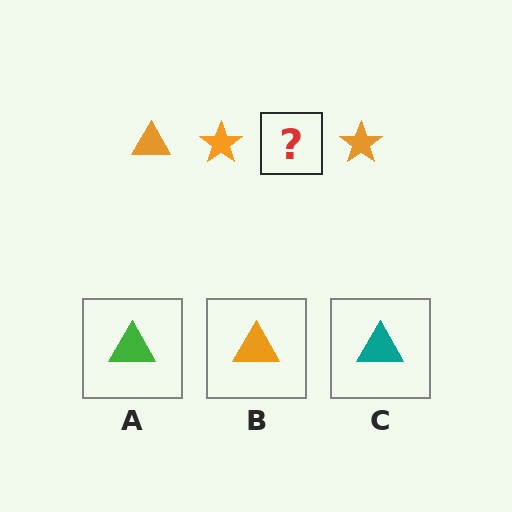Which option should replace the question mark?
Option B.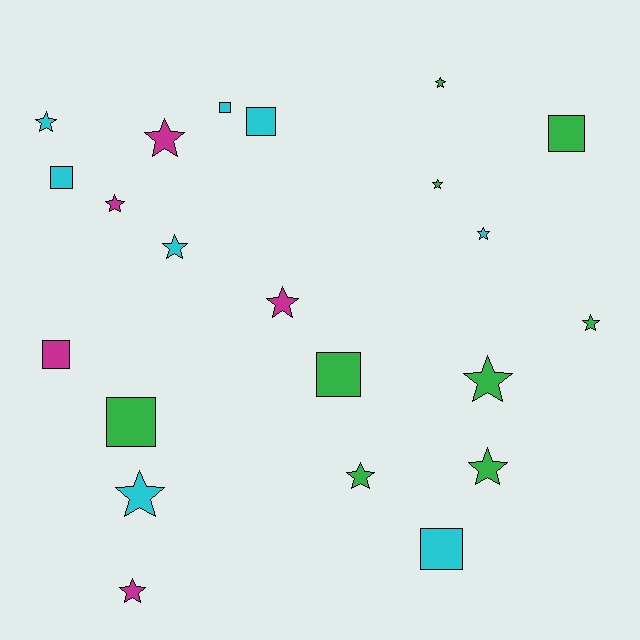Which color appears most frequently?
Green, with 9 objects.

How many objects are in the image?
There are 22 objects.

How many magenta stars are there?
There are 4 magenta stars.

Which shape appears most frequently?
Star, with 14 objects.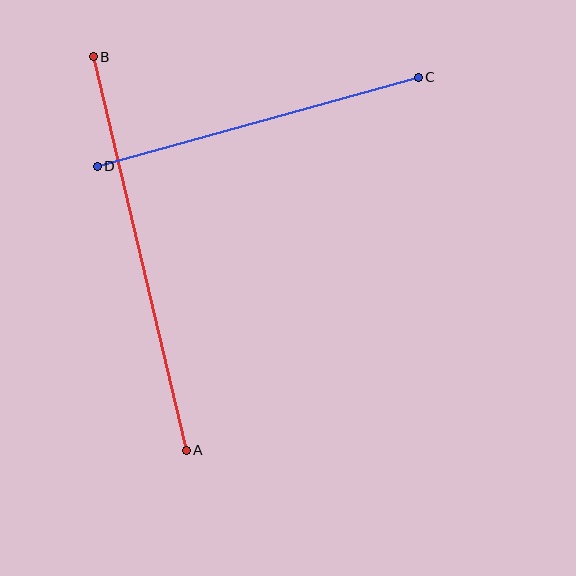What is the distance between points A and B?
The distance is approximately 404 pixels.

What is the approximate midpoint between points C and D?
The midpoint is at approximately (258, 122) pixels.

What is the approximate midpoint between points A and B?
The midpoint is at approximately (140, 254) pixels.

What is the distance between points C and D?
The distance is approximately 333 pixels.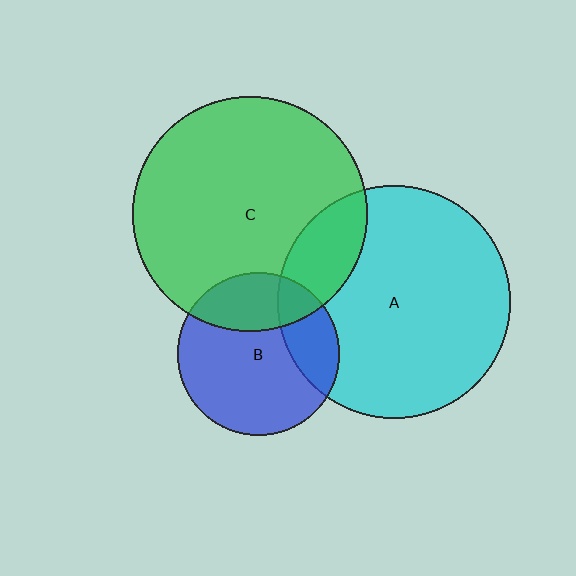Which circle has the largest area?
Circle C (green).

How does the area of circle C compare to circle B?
Approximately 2.1 times.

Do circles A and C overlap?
Yes.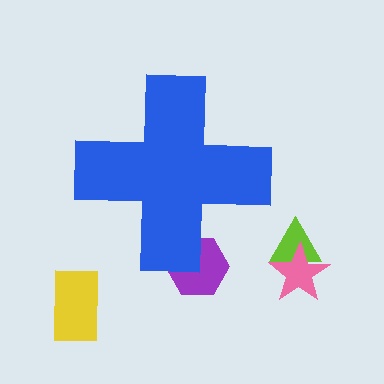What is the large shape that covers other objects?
A blue cross.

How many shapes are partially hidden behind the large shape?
1 shape is partially hidden.